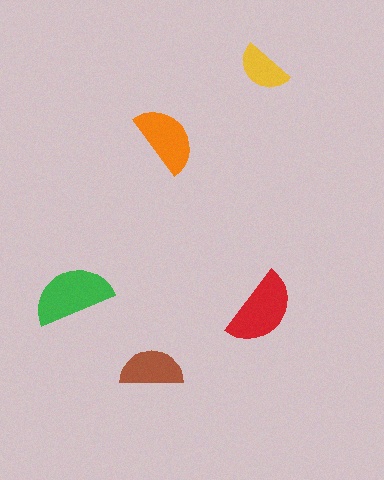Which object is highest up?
The yellow semicircle is topmost.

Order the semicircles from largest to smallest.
the green one, the red one, the orange one, the brown one, the yellow one.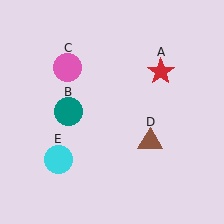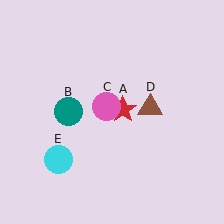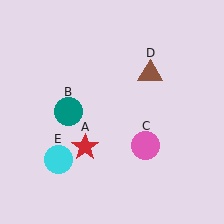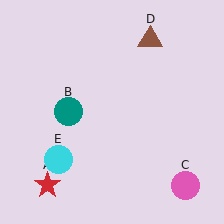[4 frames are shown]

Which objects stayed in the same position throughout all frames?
Teal circle (object B) and cyan circle (object E) remained stationary.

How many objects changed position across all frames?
3 objects changed position: red star (object A), pink circle (object C), brown triangle (object D).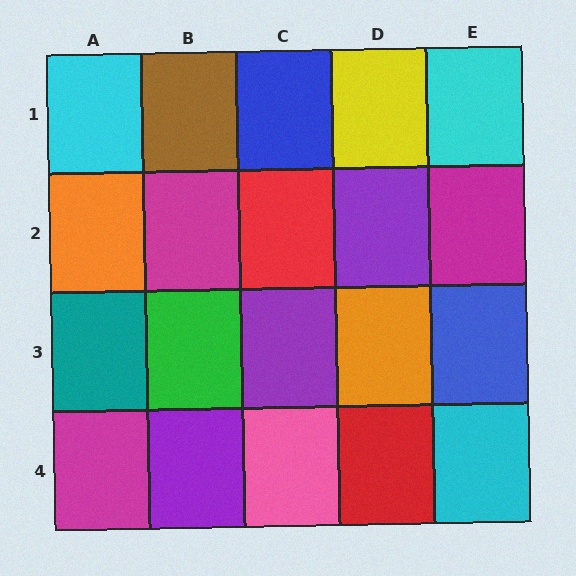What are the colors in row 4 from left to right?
Magenta, purple, pink, red, cyan.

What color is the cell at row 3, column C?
Purple.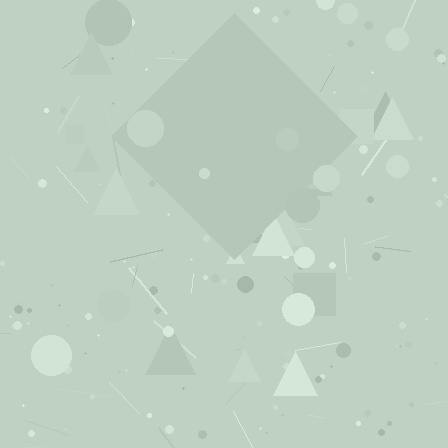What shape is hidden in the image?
A diamond is hidden in the image.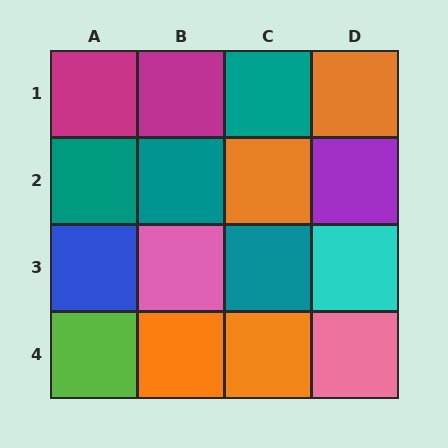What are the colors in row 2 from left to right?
Teal, teal, orange, purple.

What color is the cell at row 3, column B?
Pink.